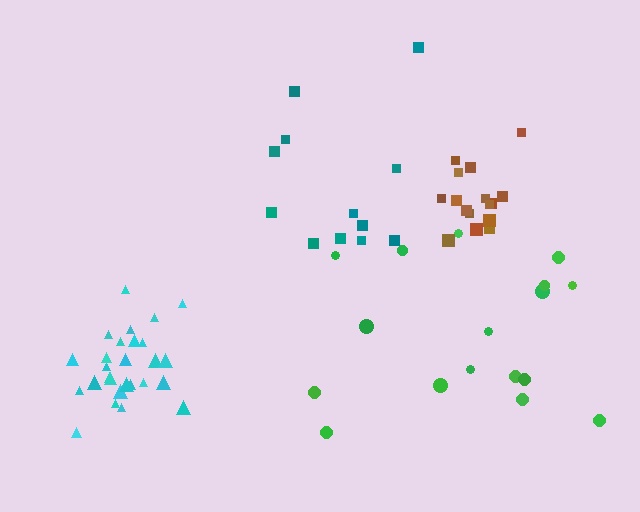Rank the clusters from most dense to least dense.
cyan, brown, green, teal.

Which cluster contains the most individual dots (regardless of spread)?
Cyan (27).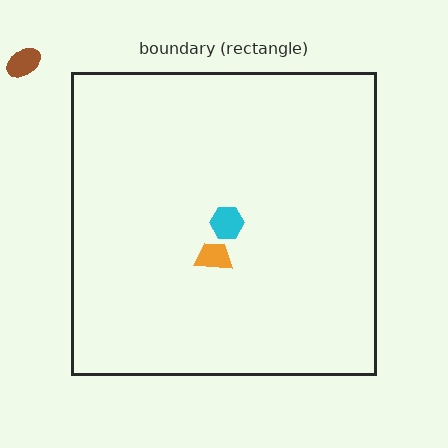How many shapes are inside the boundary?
2 inside, 1 outside.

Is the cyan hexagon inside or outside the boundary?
Inside.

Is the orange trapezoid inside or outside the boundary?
Inside.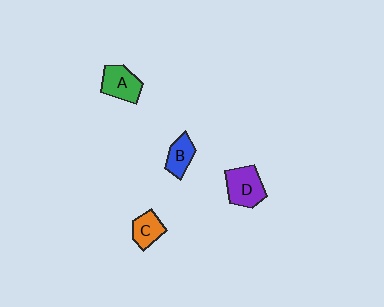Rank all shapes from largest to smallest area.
From largest to smallest: D (purple), A (green), B (blue), C (orange).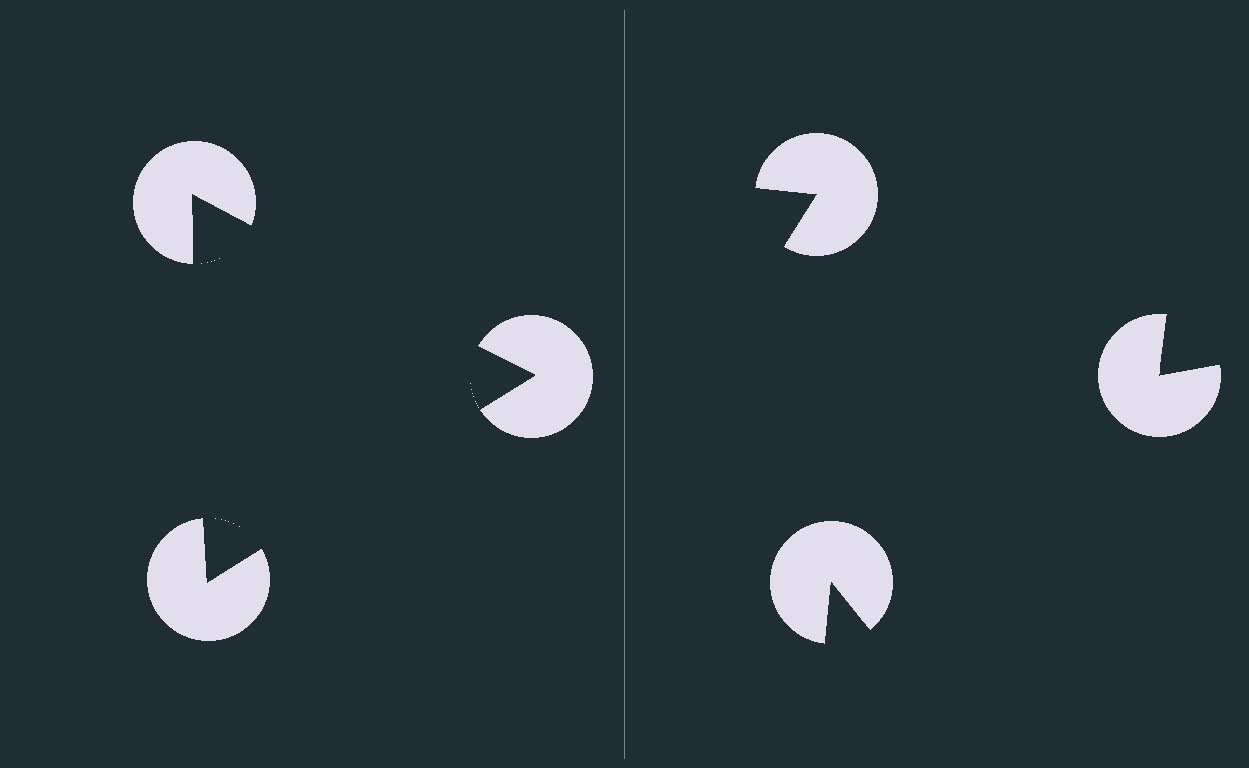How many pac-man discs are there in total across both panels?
6 — 3 on each side.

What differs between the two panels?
The pac-man discs are positioned identically on both sides; only the wedge orientations differ. On the left they align to a triangle; on the right they are misaligned.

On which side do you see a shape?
An illusory triangle appears on the left side. On the right side the wedge cuts are rotated, so no coherent shape forms.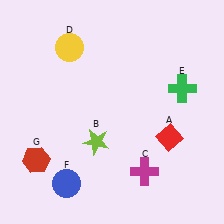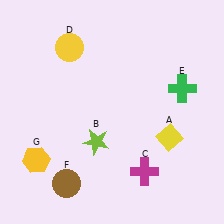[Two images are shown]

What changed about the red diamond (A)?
In Image 1, A is red. In Image 2, it changed to yellow.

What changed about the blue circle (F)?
In Image 1, F is blue. In Image 2, it changed to brown.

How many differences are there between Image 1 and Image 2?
There are 3 differences between the two images.